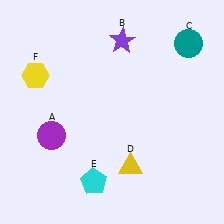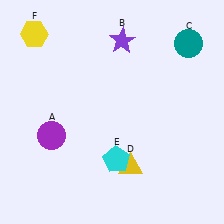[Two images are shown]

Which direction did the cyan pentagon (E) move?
The cyan pentagon (E) moved right.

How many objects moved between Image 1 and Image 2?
2 objects moved between the two images.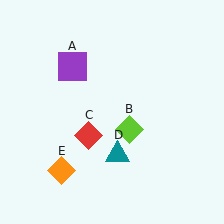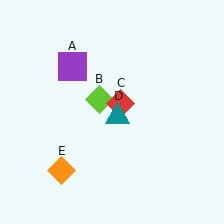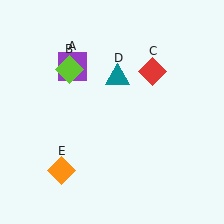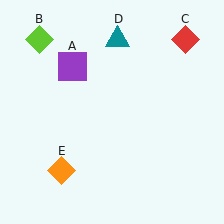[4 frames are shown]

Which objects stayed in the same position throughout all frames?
Purple square (object A) and orange diamond (object E) remained stationary.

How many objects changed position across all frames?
3 objects changed position: lime diamond (object B), red diamond (object C), teal triangle (object D).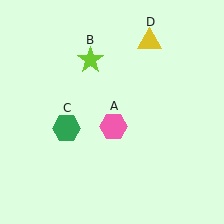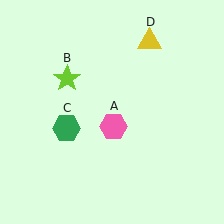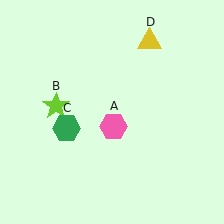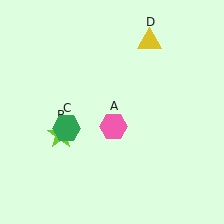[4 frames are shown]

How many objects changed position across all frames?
1 object changed position: lime star (object B).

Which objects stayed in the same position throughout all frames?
Pink hexagon (object A) and green hexagon (object C) and yellow triangle (object D) remained stationary.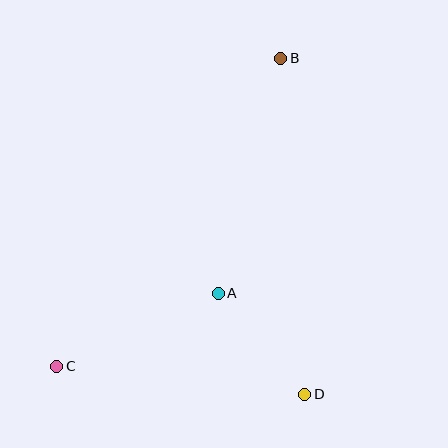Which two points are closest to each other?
Points A and D are closest to each other.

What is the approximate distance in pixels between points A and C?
The distance between A and C is approximately 177 pixels.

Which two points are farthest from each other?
Points B and C are farthest from each other.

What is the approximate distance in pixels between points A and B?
The distance between A and B is approximately 243 pixels.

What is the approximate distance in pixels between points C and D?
The distance between C and D is approximately 249 pixels.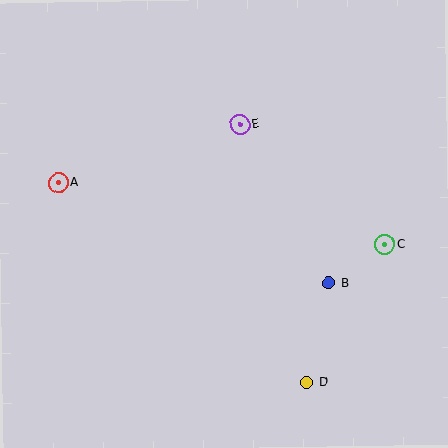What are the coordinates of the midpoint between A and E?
The midpoint between A and E is at (149, 153).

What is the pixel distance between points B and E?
The distance between B and E is 182 pixels.